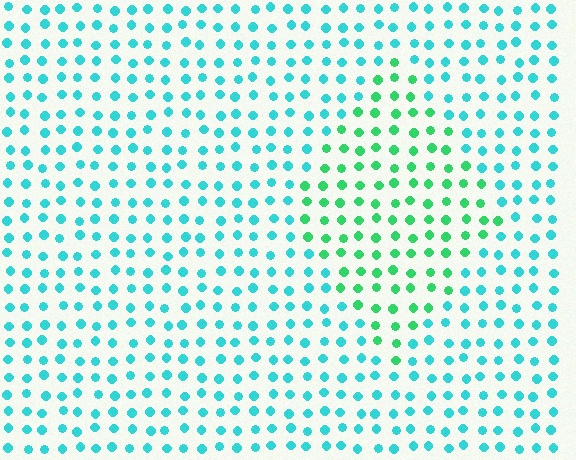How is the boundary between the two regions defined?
The boundary is defined purely by a slight shift in hue (about 40 degrees). Spacing, size, and orientation are identical on both sides.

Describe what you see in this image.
The image is filled with small cyan elements in a uniform arrangement. A diamond-shaped region is visible where the elements are tinted to a slightly different hue, forming a subtle color boundary.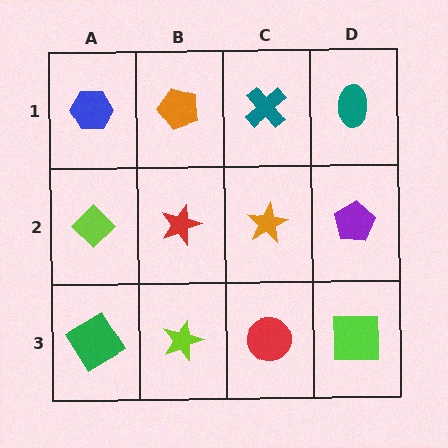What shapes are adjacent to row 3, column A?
A lime diamond (row 2, column A), a lime star (row 3, column B).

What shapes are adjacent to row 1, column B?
A red star (row 2, column B), a blue hexagon (row 1, column A), a teal cross (row 1, column C).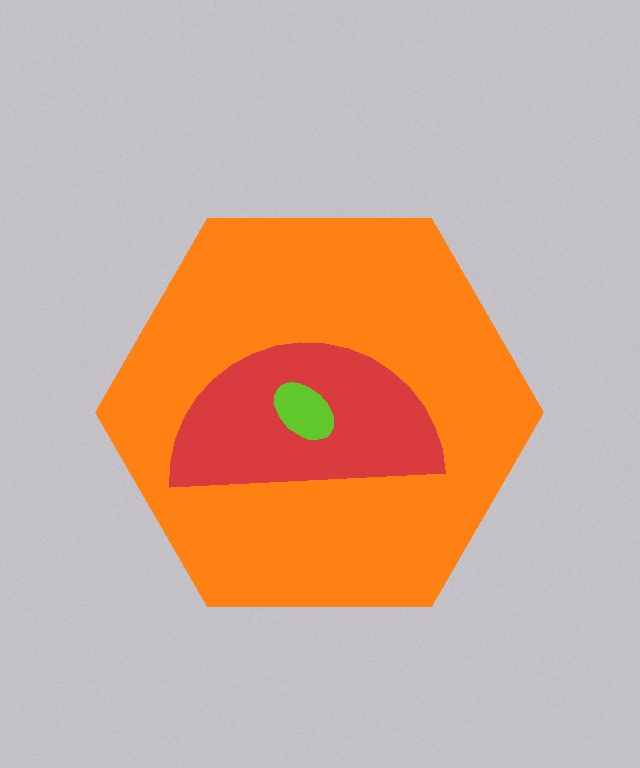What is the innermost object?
The lime ellipse.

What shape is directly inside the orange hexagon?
The red semicircle.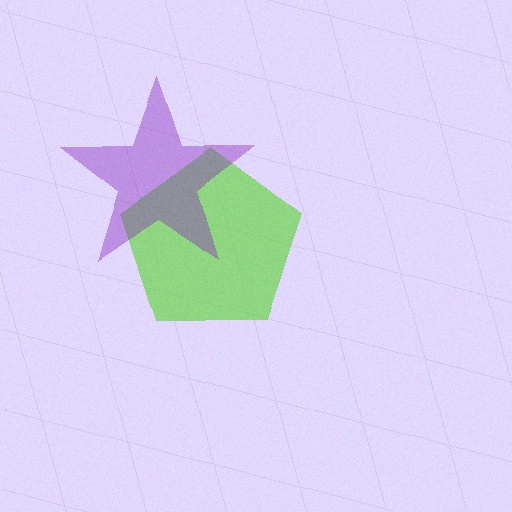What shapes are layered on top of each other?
The layered shapes are: a lime pentagon, a purple star.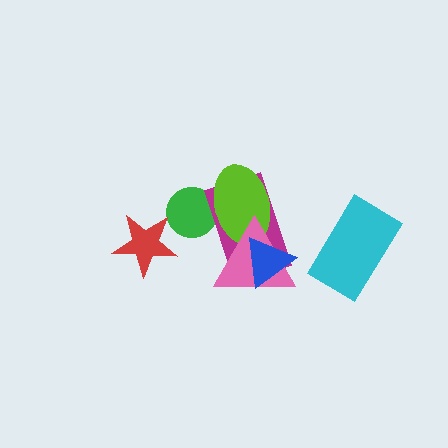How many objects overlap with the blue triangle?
3 objects overlap with the blue triangle.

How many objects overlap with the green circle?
2 objects overlap with the green circle.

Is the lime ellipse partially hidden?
Yes, it is partially covered by another shape.